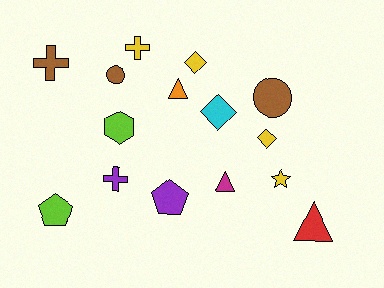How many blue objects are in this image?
There are no blue objects.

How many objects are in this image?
There are 15 objects.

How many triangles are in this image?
There are 3 triangles.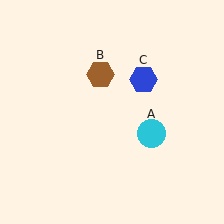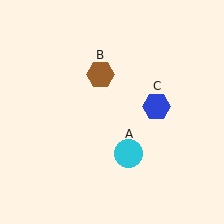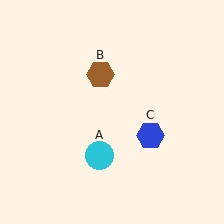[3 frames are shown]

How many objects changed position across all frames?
2 objects changed position: cyan circle (object A), blue hexagon (object C).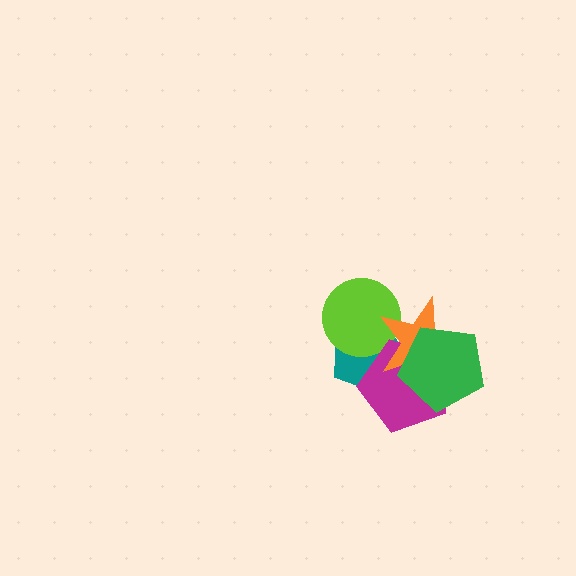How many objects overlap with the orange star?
4 objects overlap with the orange star.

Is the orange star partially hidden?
Yes, it is partially covered by another shape.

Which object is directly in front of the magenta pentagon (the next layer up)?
The orange star is directly in front of the magenta pentagon.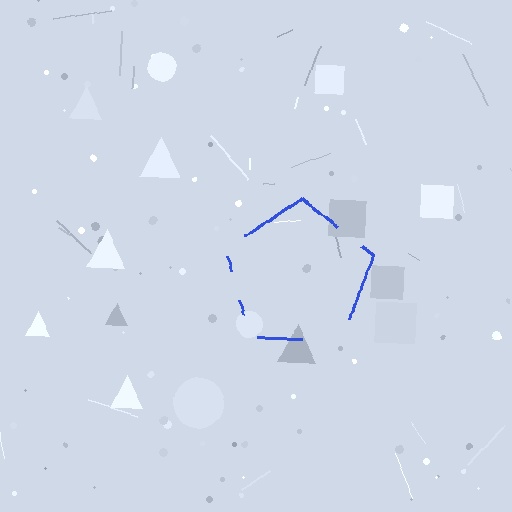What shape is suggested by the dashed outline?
The dashed outline suggests a pentagon.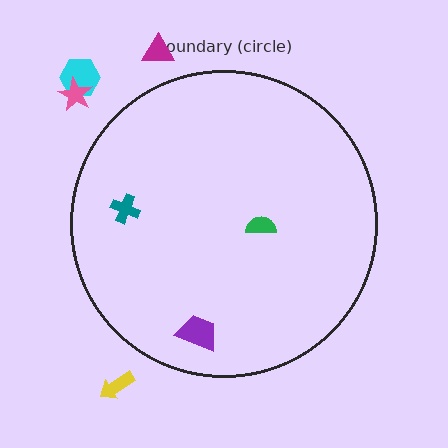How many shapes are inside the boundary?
3 inside, 4 outside.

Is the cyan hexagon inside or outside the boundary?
Outside.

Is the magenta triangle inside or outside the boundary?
Outside.